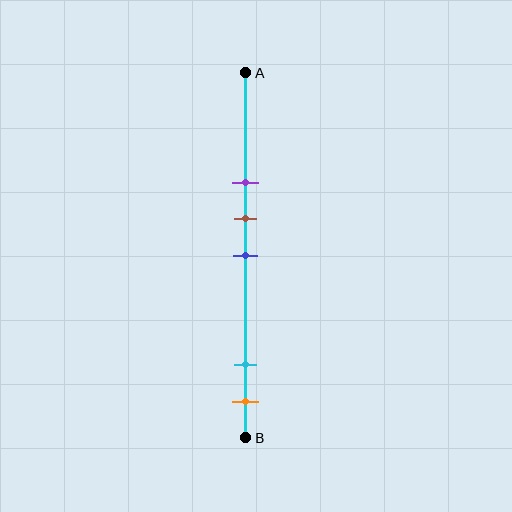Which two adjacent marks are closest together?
The brown and blue marks are the closest adjacent pair.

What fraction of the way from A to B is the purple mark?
The purple mark is approximately 30% (0.3) of the way from A to B.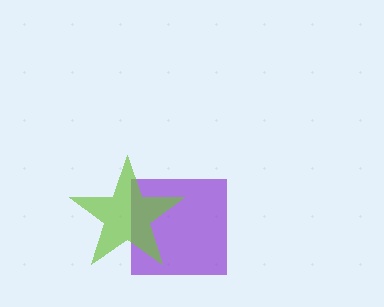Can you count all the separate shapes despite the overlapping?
Yes, there are 2 separate shapes.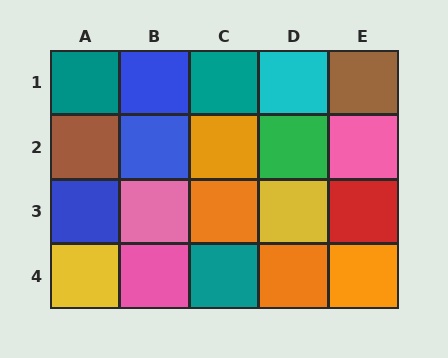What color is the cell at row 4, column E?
Orange.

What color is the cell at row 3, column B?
Pink.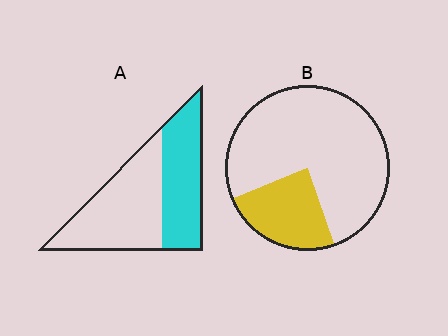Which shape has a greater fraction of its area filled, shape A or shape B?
Shape A.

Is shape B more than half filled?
No.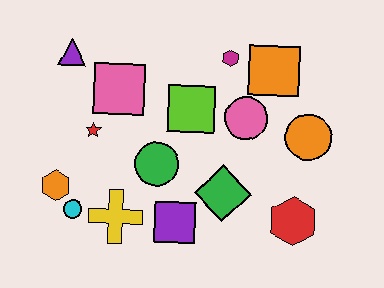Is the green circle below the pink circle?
Yes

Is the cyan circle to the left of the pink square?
Yes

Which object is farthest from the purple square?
The purple triangle is farthest from the purple square.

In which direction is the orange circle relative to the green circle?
The orange circle is to the right of the green circle.